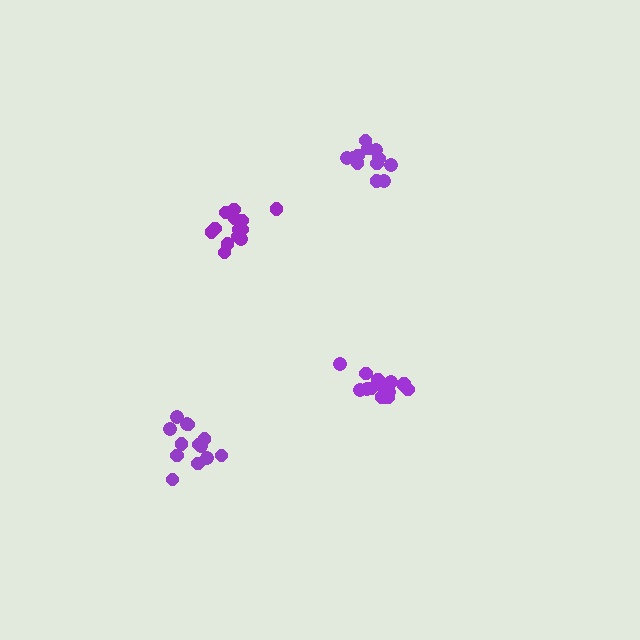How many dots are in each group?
Group 1: 17 dots, Group 2: 12 dots, Group 3: 13 dots, Group 4: 13 dots (55 total).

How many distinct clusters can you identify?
There are 4 distinct clusters.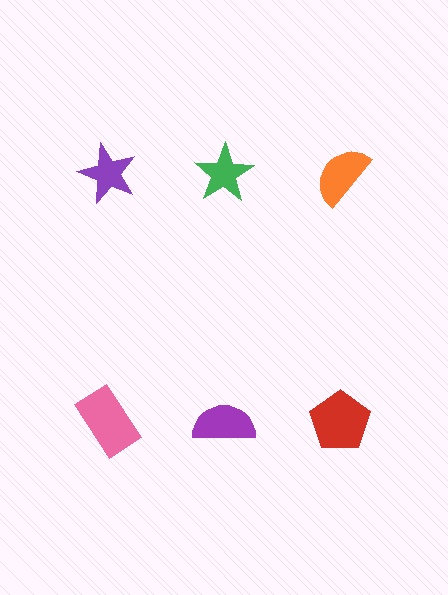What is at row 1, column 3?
An orange semicircle.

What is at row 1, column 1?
A purple star.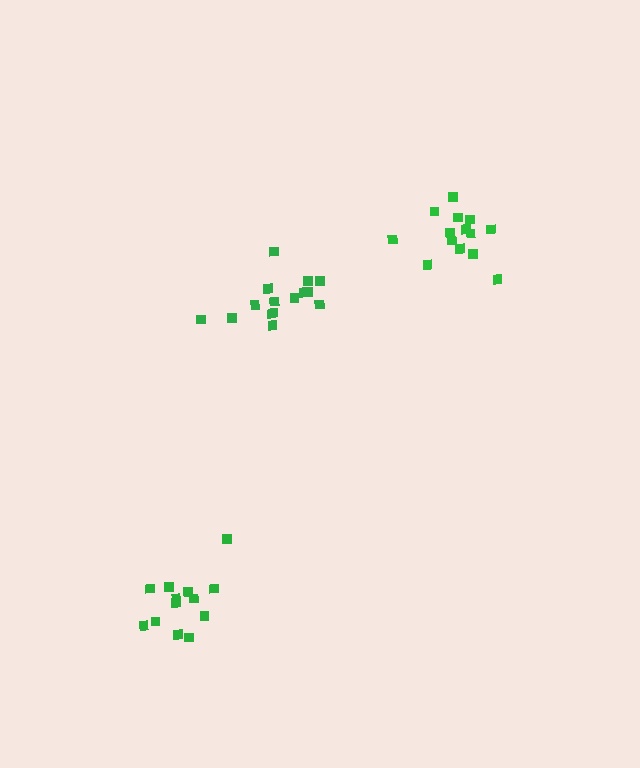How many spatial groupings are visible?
There are 3 spatial groupings.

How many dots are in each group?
Group 1: 13 dots, Group 2: 15 dots, Group 3: 14 dots (42 total).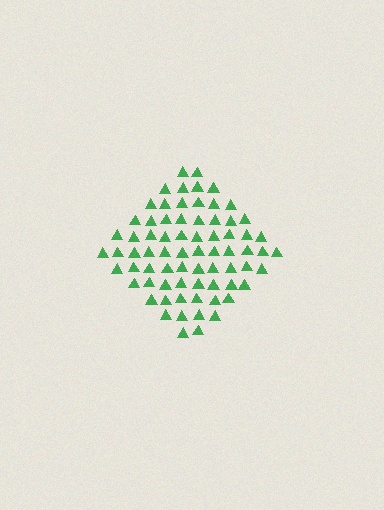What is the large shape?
The large shape is a diamond.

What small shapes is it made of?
It is made of small triangles.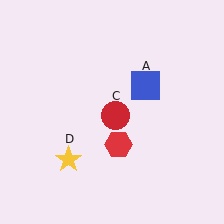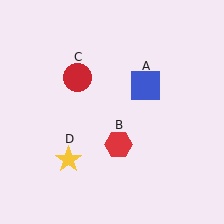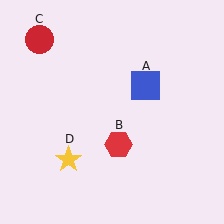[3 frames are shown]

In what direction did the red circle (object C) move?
The red circle (object C) moved up and to the left.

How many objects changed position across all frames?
1 object changed position: red circle (object C).